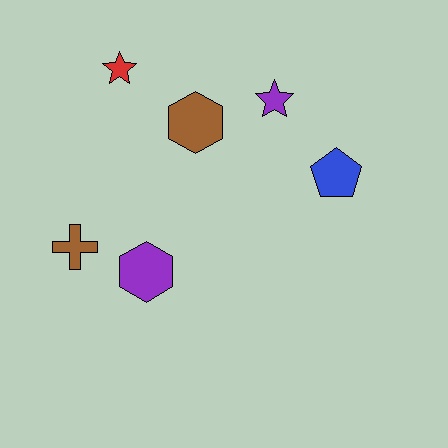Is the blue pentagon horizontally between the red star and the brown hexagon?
No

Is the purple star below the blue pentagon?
No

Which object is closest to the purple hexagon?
The brown cross is closest to the purple hexagon.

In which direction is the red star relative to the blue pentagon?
The red star is to the left of the blue pentagon.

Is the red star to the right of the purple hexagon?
No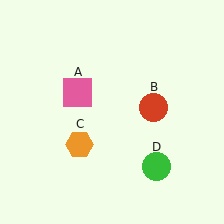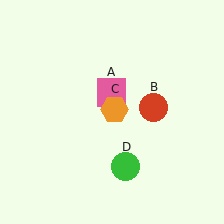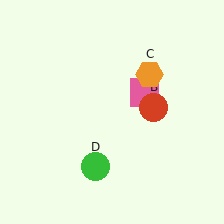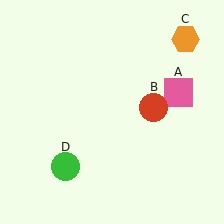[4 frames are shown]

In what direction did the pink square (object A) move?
The pink square (object A) moved right.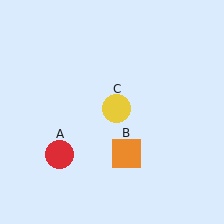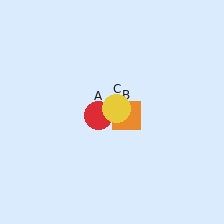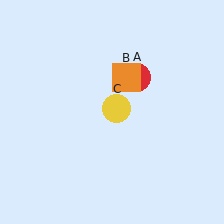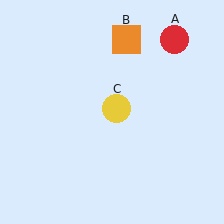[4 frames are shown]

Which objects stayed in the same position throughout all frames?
Yellow circle (object C) remained stationary.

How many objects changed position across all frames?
2 objects changed position: red circle (object A), orange square (object B).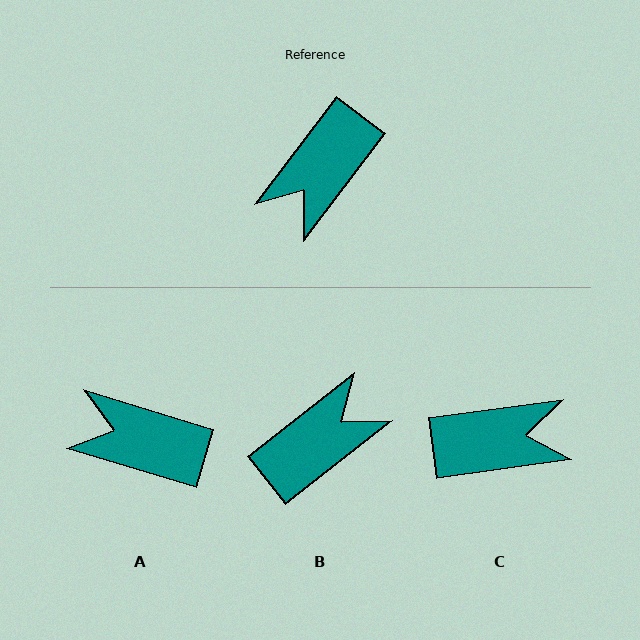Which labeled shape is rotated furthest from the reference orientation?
B, about 165 degrees away.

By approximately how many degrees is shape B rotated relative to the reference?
Approximately 165 degrees counter-clockwise.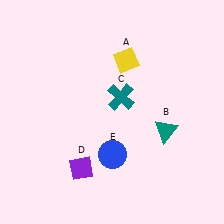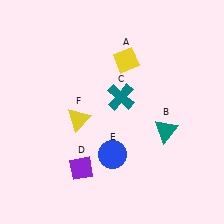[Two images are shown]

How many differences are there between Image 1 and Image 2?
There is 1 difference between the two images.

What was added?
A yellow triangle (F) was added in Image 2.